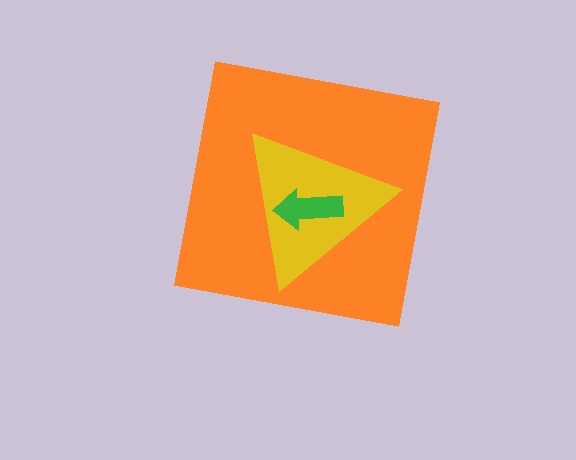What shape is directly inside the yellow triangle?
The green arrow.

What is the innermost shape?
The green arrow.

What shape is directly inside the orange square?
The yellow triangle.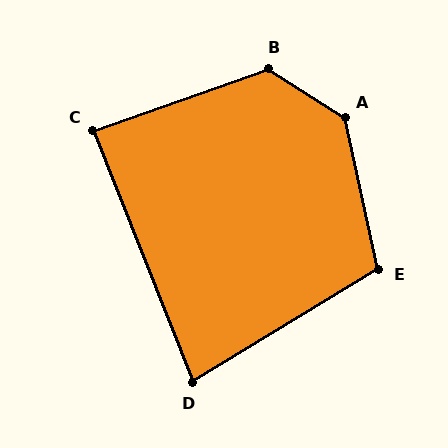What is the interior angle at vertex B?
Approximately 128 degrees (obtuse).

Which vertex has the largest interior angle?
A, at approximately 135 degrees.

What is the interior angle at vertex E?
Approximately 109 degrees (obtuse).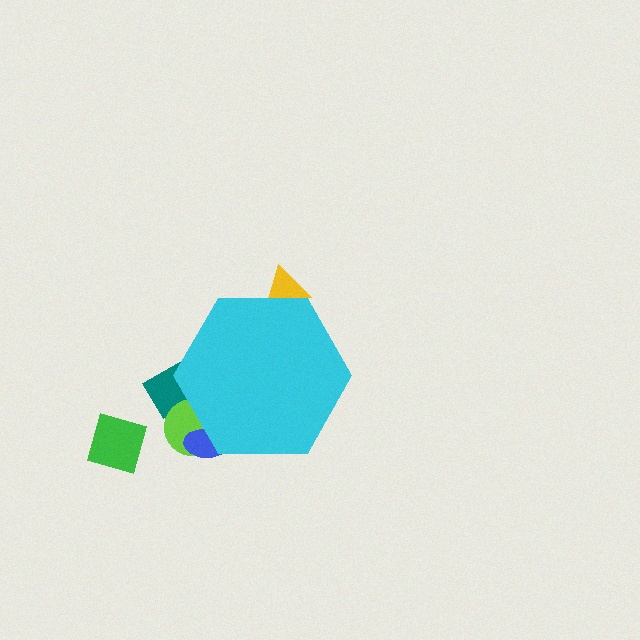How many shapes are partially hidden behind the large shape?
4 shapes are partially hidden.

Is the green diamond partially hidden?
No, the green diamond is fully visible.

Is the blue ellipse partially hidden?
Yes, the blue ellipse is partially hidden behind the cyan hexagon.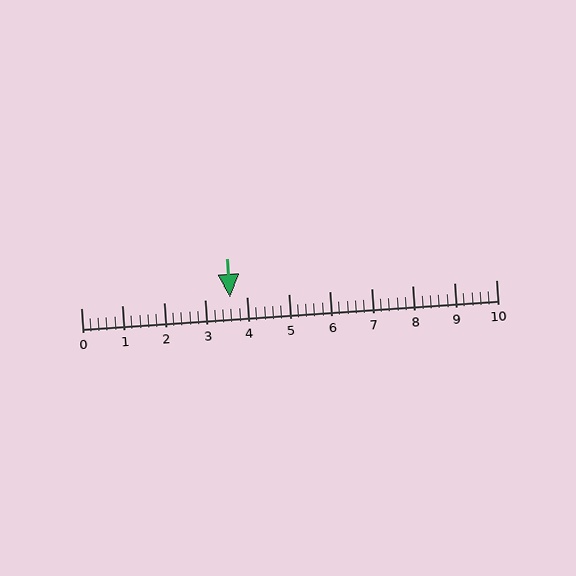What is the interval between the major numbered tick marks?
The major tick marks are spaced 1 units apart.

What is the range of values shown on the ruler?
The ruler shows values from 0 to 10.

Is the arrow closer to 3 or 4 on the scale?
The arrow is closer to 4.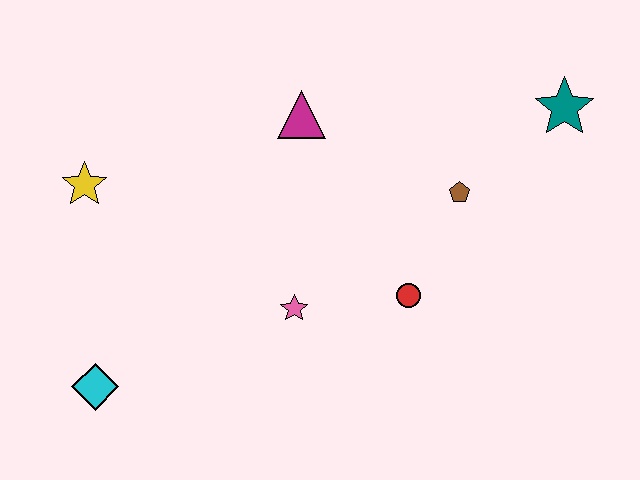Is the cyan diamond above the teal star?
No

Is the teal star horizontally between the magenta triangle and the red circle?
No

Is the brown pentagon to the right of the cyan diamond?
Yes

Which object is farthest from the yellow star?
The teal star is farthest from the yellow star.